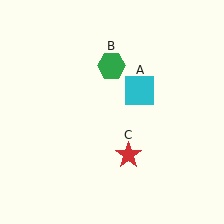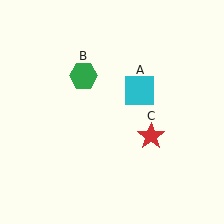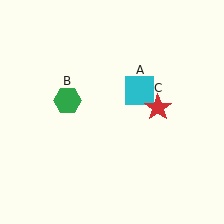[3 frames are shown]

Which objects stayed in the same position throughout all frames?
Cyan square (object A) remained stationary.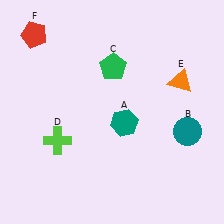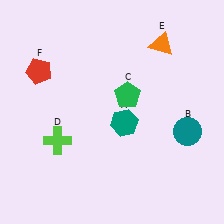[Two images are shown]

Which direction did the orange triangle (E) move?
The orange triangle (E) moved up.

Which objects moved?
The objects that moved are: the green pentagon (C), the orange triangle (E), the red pentagon (F).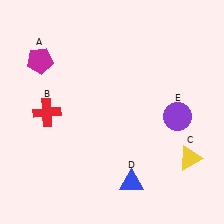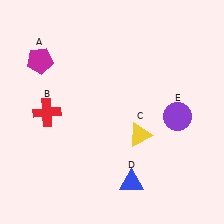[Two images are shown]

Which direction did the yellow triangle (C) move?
The yellow triangle (C) moved left.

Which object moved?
The yellow triangle (C) moved left.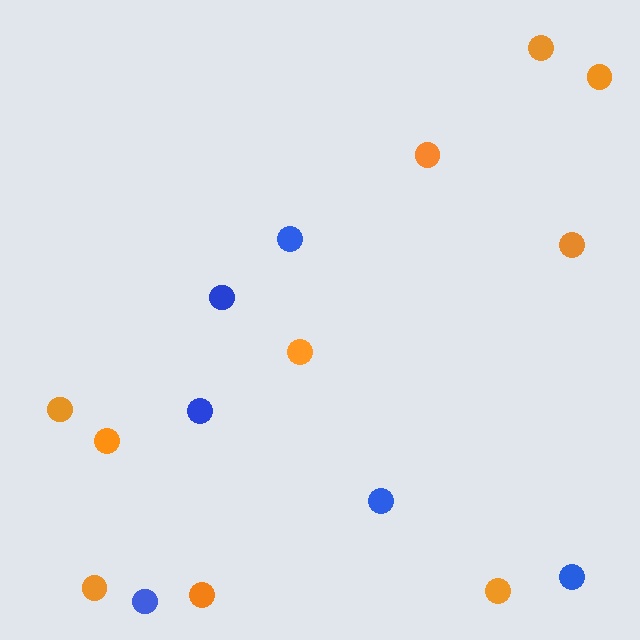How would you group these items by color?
There are 2 groups: one group of orange circles (10) and one group of blue circles (6).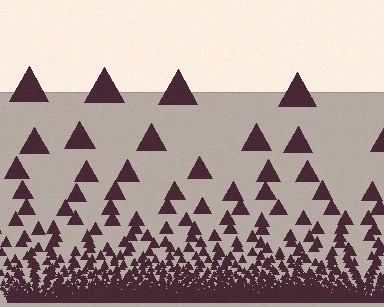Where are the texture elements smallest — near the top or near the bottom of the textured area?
Near the bottom.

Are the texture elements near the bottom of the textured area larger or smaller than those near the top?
Smaller. The gradient is inverted — elements near the bottom are smaller and denser.